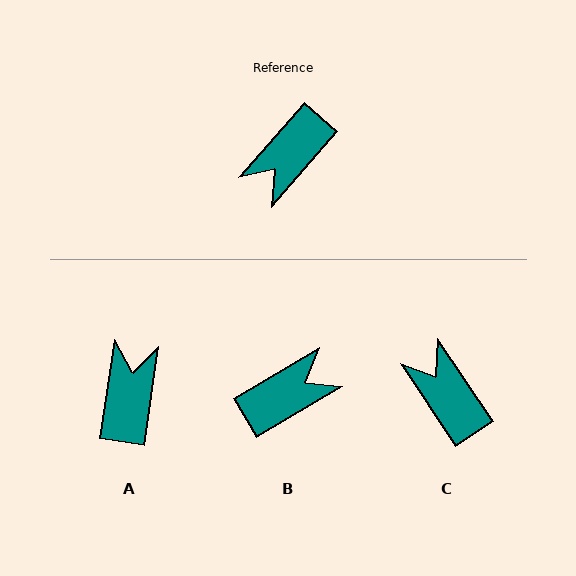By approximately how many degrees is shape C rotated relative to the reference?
Approximately 105 degrees clockwise.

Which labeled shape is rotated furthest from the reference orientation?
B, about 162 degrees away.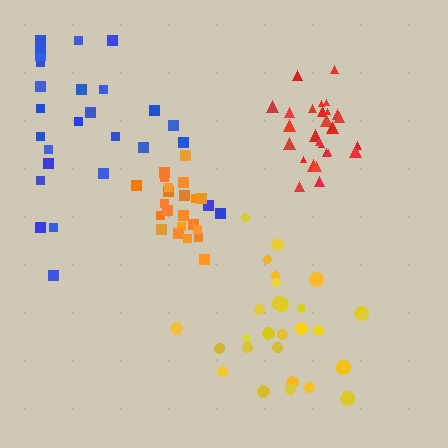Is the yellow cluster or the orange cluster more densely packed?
Orange.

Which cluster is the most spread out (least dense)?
Blue.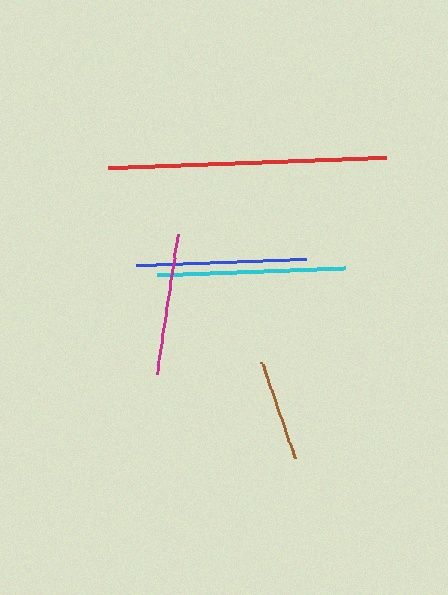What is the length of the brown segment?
The brown segment is approximately 102 pixels long.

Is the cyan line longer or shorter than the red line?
The red line is longer than the cyan line.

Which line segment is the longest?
The red line is the longest at approximately 278 pixels.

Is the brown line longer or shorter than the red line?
The red line is longer than the brown line.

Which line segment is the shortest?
The brown line is the shortest at approximately 102 pixels.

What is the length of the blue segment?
The blue segment is approximately 170 pixels long.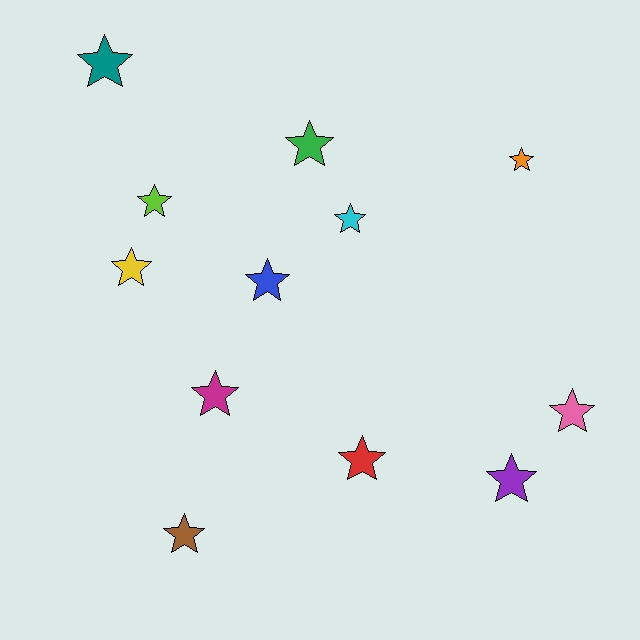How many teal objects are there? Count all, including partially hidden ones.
There is 1 teal object.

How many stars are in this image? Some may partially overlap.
There are 12 stars.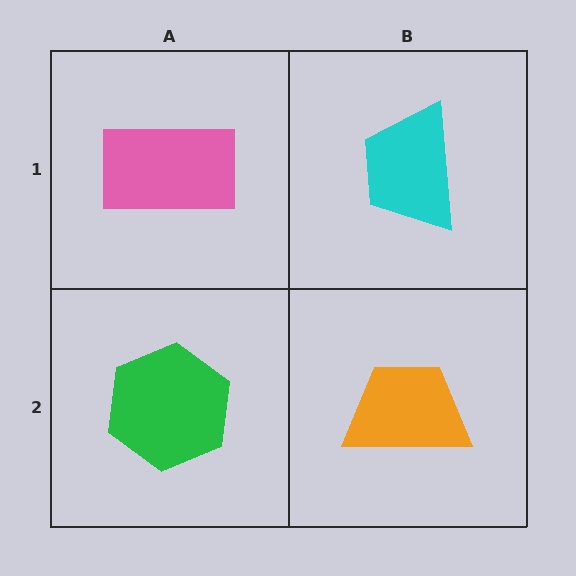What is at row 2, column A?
A green hexagon.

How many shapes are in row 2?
2 shapes.